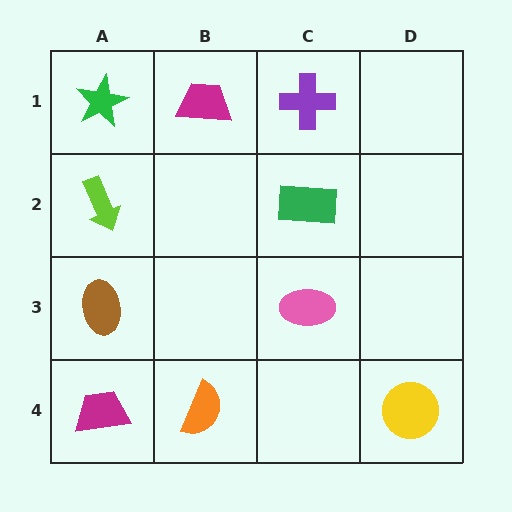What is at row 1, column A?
A green star.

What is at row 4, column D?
A yellow circle.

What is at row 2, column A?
A lime arrow.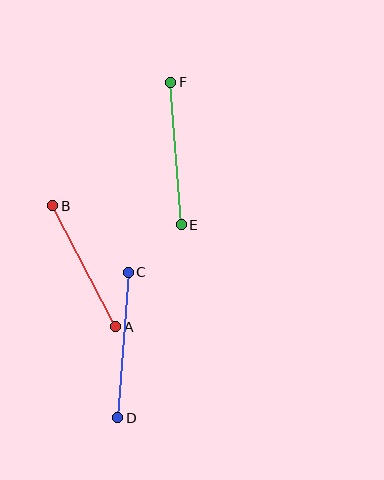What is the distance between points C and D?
The distance is approximately 146 pixels.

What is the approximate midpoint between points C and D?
The midpoint is at approximately (123, 345) pixels.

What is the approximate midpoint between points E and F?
The midpoint is at approximately (176, 154) pixels.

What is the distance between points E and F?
The distance is approximately 143 pixels.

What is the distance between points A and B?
The distance is approximately 136 pixels.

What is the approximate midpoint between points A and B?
The midpoint is at approximately (84, 266) pixels.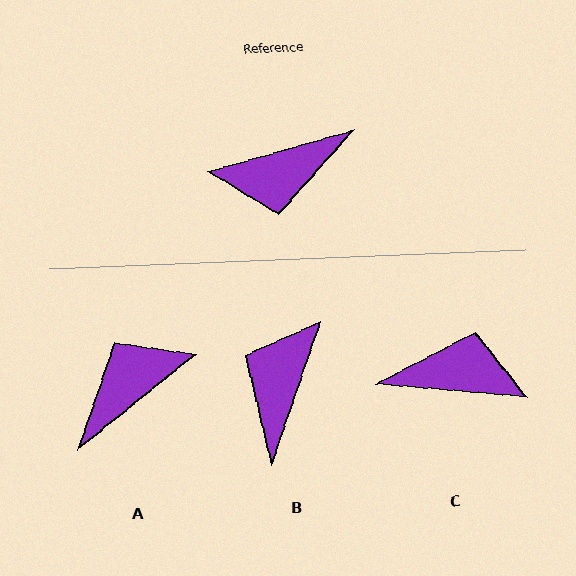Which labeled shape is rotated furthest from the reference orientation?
C, about 159 degrees away.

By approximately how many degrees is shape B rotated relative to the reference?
Approximately 125 degrees clockwise.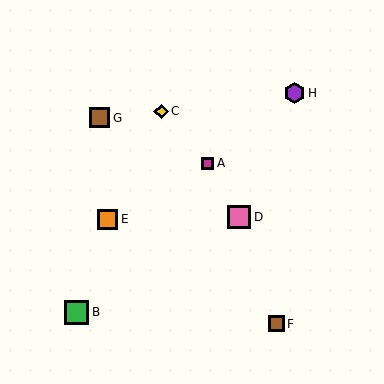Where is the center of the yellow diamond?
The center of the yellow diamond is at (161, 111).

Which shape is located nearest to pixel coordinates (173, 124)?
The yellow diamond (labeled C) at (161, 111) is nearest to that location.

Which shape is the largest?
The green square (labeled B) is the largest.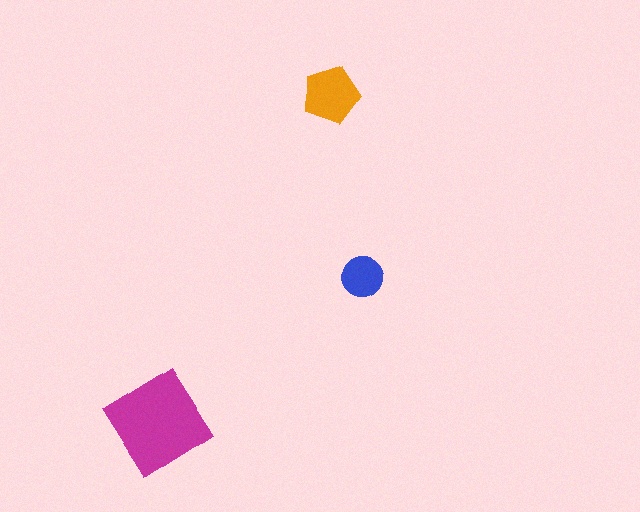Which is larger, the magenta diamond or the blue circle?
The magenta diamond.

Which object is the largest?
The magenta diamond.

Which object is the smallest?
The blue circle.